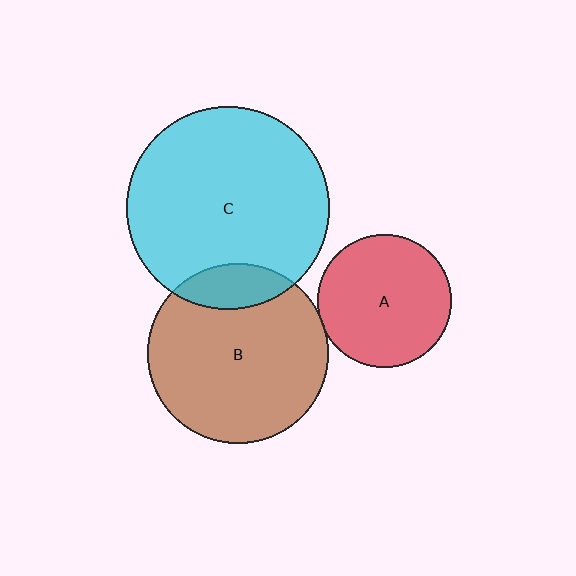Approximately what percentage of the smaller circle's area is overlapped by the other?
Approximately 5%.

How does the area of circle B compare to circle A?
Approximately 1.8 times.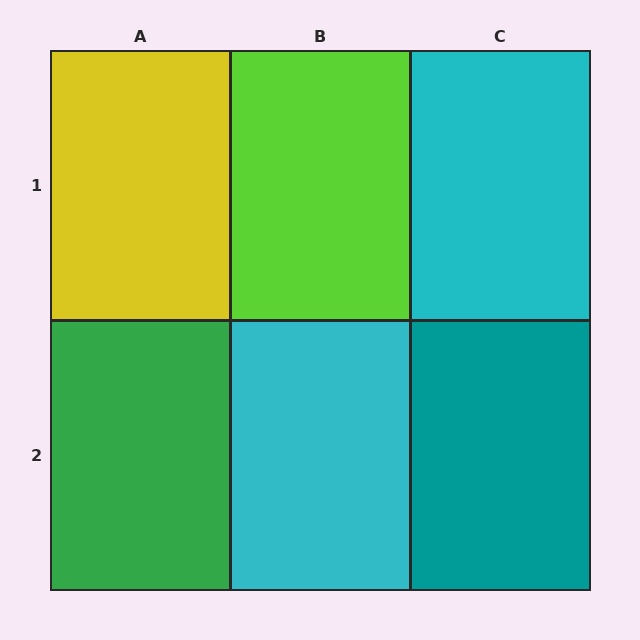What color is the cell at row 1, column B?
Lime.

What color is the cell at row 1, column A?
Yellow.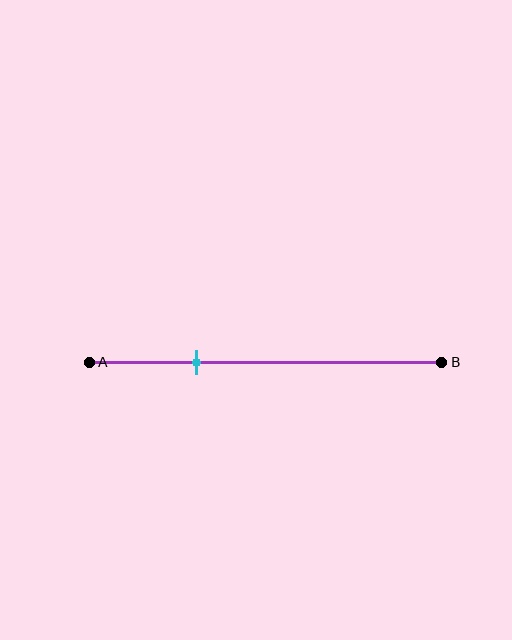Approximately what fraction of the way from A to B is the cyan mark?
The cyan mark is approximately 30% of the way from A to B.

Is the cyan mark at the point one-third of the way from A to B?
Yes, the mark is approximately at the one-third point.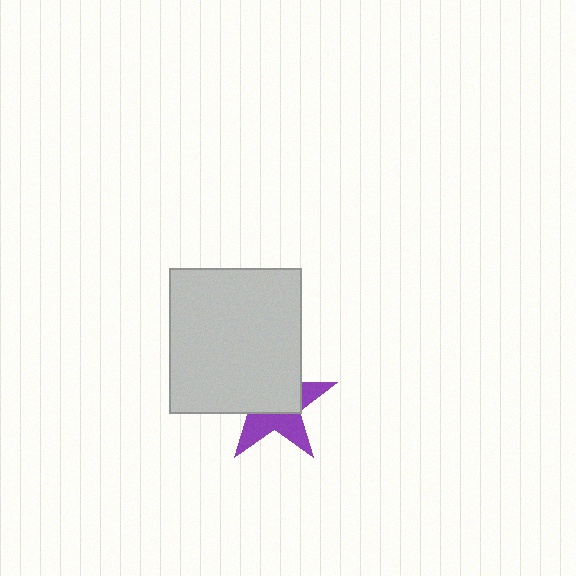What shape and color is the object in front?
The object in front is a light gray rectangle.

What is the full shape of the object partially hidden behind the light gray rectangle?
The partially hidden object is a purple star.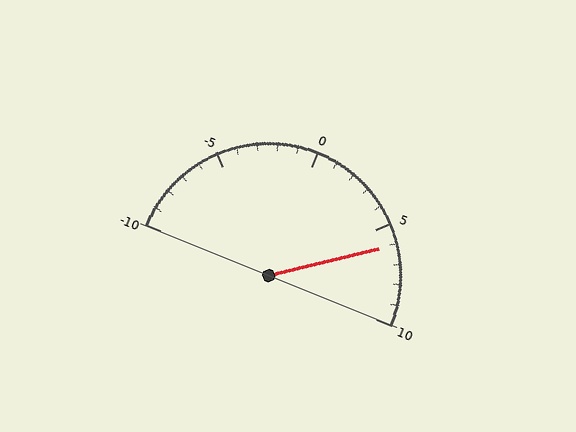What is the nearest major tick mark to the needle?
The nearest major tick mark is 5.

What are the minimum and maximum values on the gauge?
The gauge ranges from -10 to 10.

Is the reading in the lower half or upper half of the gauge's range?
The reading is in the upper half of the range (-10 to 10).